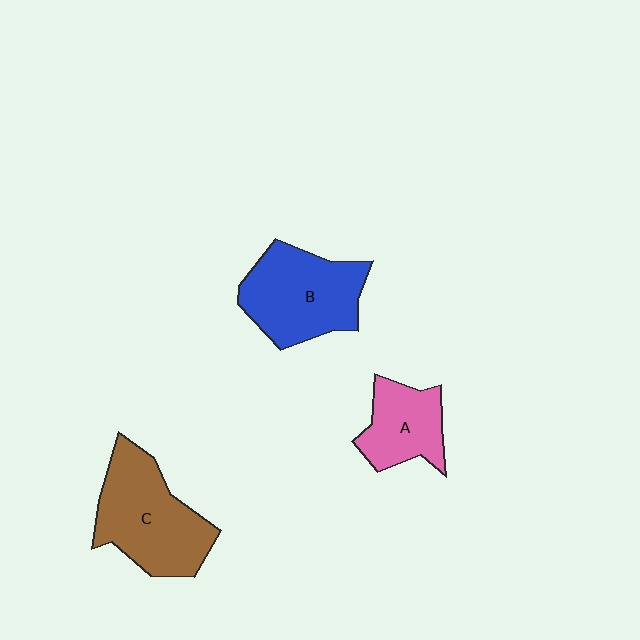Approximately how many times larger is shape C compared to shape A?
Approximately 1.7 times.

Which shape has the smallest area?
Shape A (pink).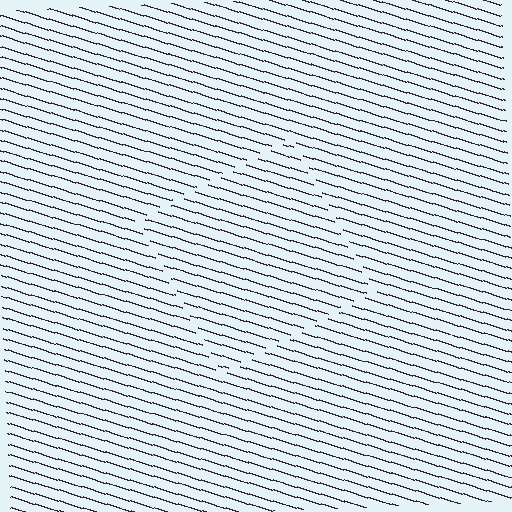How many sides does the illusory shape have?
4 sides — the line-ends trace a square.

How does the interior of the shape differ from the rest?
The interior of the shape contains the same grating, shifted by half a period — the contour is defined by the phase discontinuity where line-ends from the inner and outer gratings abut.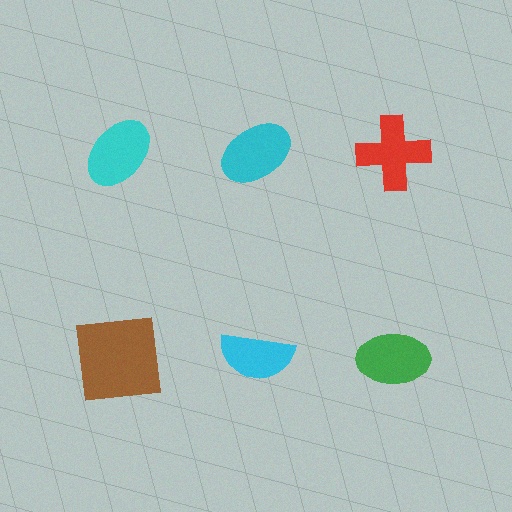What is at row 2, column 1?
A brown square.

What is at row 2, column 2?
A cyan semicircle.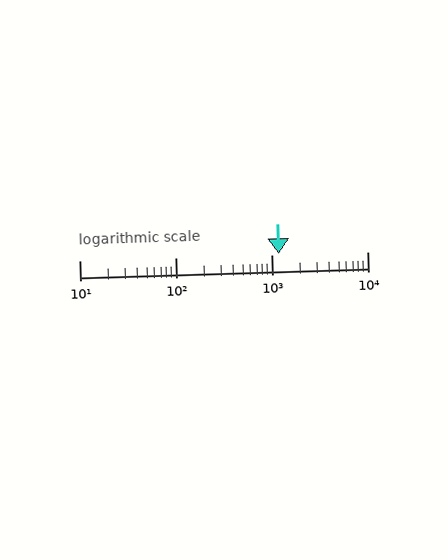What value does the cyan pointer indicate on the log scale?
The pointer indicates approximately 1200.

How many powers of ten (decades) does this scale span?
The scale spans 3 decades, from 10 to 10000.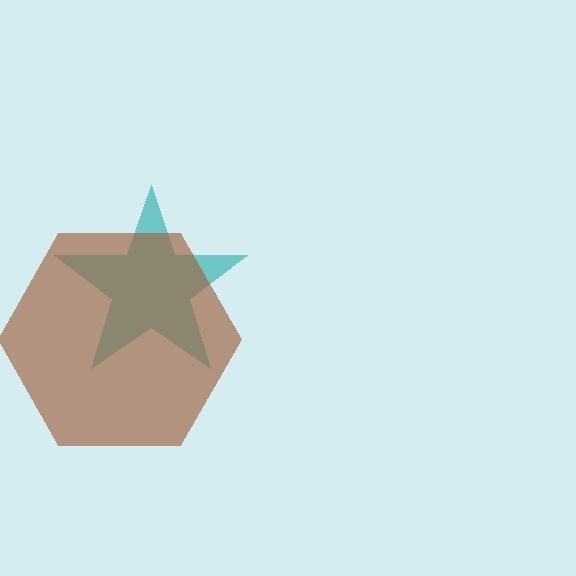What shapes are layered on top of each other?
The layered shapes are: a teal star, a brown hexagon.